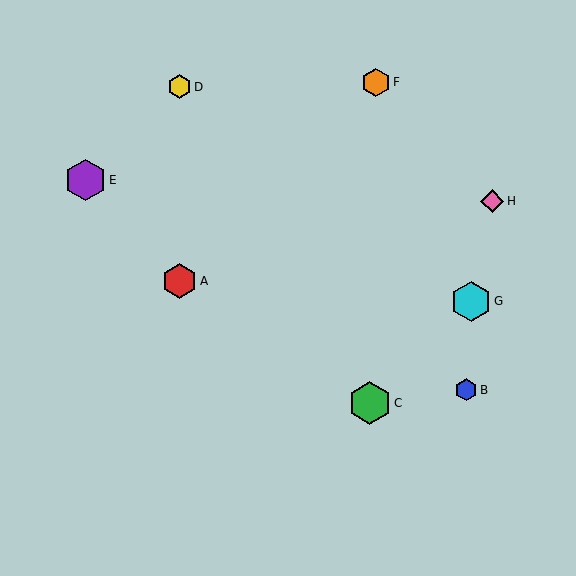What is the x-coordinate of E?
Object E is at x≈85.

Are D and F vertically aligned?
No, D is at x≈179 and F is at x≈376.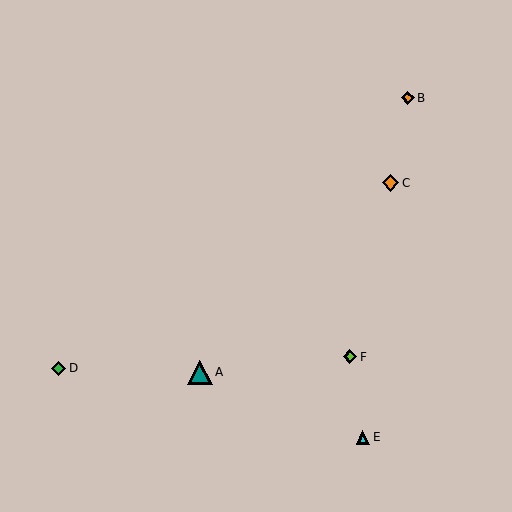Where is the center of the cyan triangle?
The center of the cyan triangle is at (363, 437).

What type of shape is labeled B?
Shape B is an orange diamond.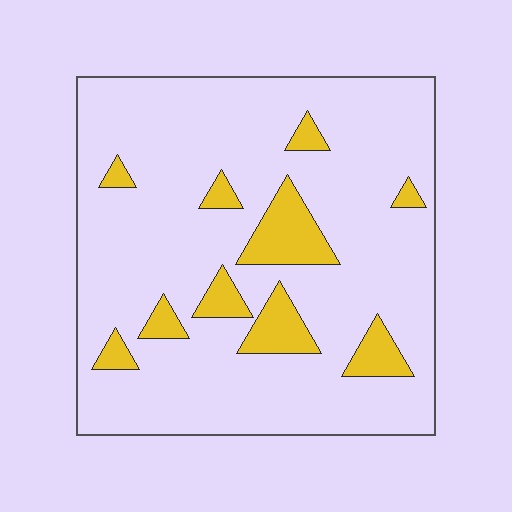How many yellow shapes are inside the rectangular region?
10.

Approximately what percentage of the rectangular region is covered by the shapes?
Approximately 15%.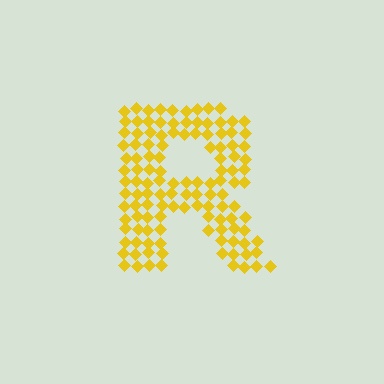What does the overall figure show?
The overall figure shows the letter R.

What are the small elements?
The small elements are diamonds.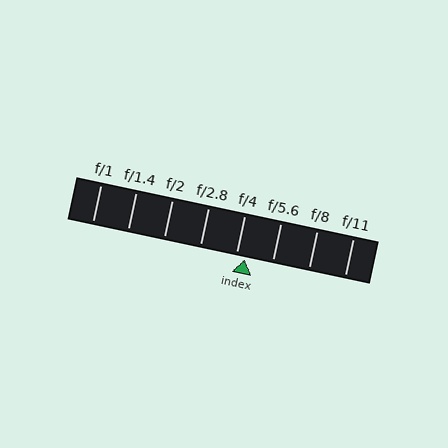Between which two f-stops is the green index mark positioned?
The index mark is between f/4 and f/5.6.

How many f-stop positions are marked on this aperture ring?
There are 8 f-stop positions marked.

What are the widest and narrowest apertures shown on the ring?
The widest aperture shown is f/1 and the narrowest is f/11.